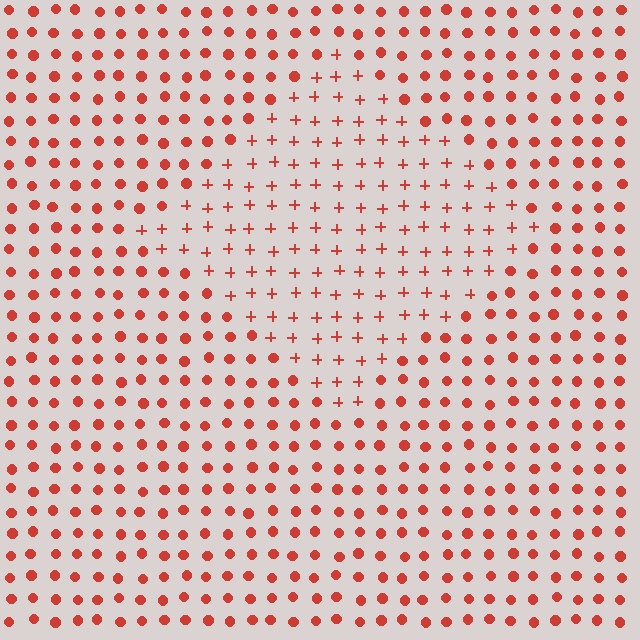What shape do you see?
I see a diamond.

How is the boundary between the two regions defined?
The boundary is defined by a change in element shape: plus signs inside vs. circles outside. All elements share the same color and spacing.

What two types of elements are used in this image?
The image uses plus signs inside the diamond region and circles outside it.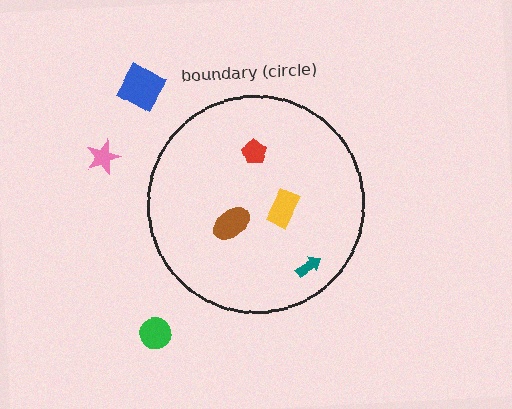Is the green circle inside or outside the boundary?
Outside.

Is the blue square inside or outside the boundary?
Outside.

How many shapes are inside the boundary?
4 inside, 3 outside.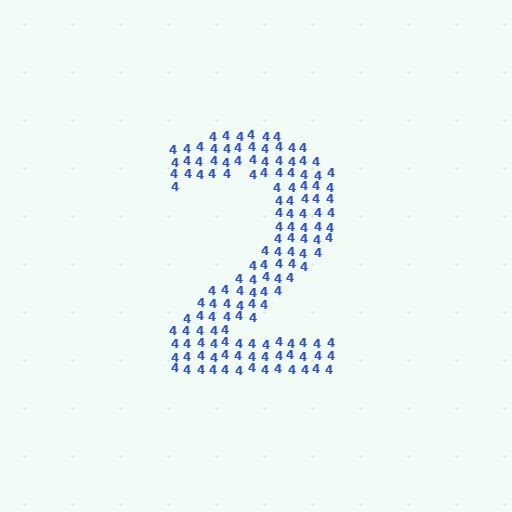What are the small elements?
The small elements are digit 4's.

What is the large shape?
The large shape is the digit 2.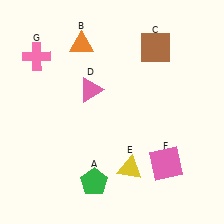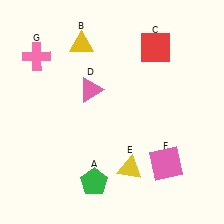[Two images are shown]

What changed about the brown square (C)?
In Image 1, C is brown. In Image 2, it changed to red.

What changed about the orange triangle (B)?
In Image 1, B is orange. In Image 2, it changed to yellow.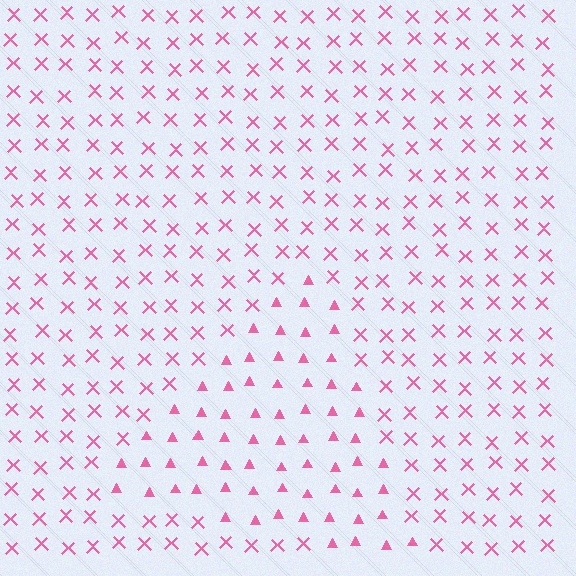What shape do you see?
I see a triangle.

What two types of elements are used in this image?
The image uses triangles inside the triangle region and X marks outside it.